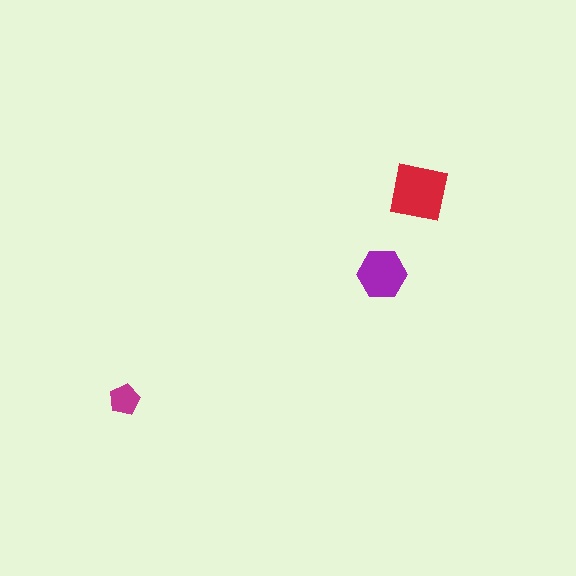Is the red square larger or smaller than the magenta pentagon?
Larger.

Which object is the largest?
The red square.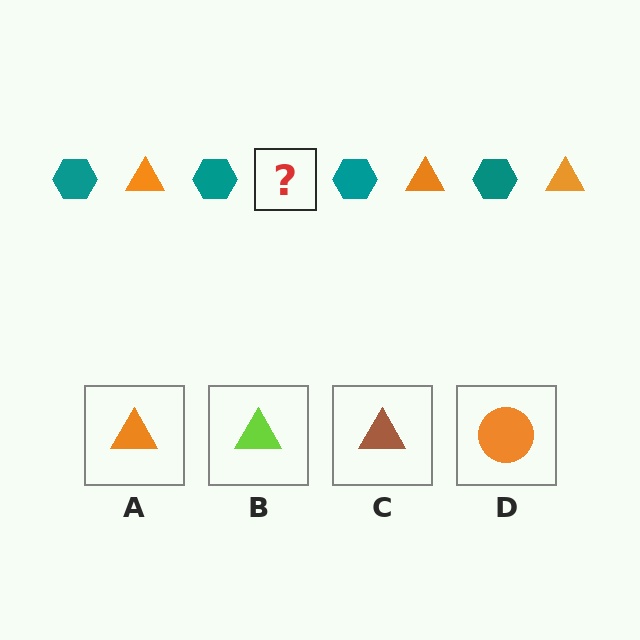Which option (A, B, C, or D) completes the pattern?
A.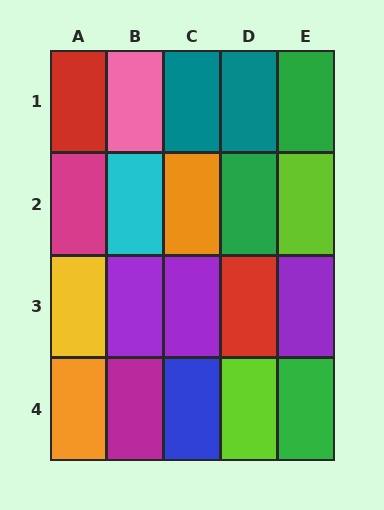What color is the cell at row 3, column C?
Purple.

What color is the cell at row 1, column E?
Green.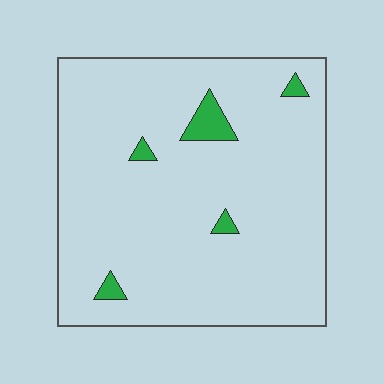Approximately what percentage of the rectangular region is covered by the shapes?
Approximately 5%.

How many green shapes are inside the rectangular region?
5.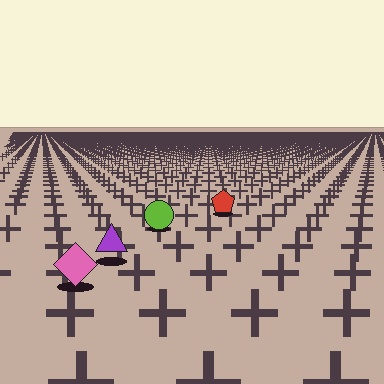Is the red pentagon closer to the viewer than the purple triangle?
No. The purple triangle is closer — you can tell from the texture gradient: the ground texture is coarser near it.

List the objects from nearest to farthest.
From nearest to farthest: the pink diamond, the purple triangle, the lime circle, the red pentagon.